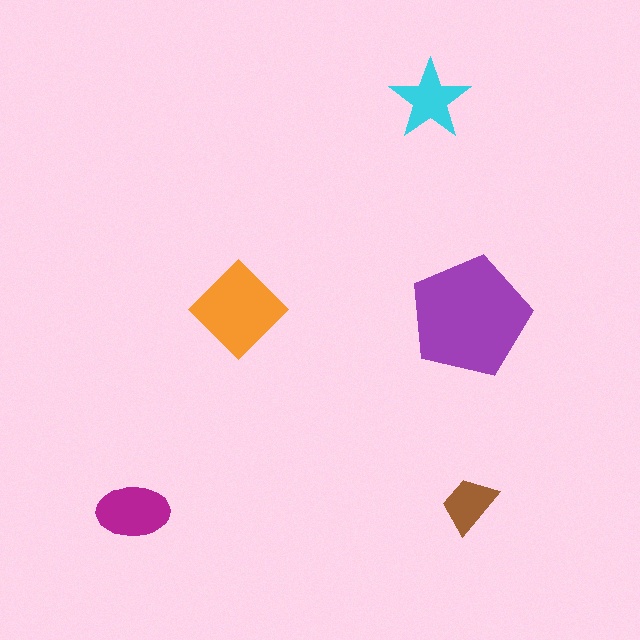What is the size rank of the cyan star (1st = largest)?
4th.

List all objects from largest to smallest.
The purple pentagon, the orange diamond, the magenta ellipse, the cyan star, the brown trapezoid.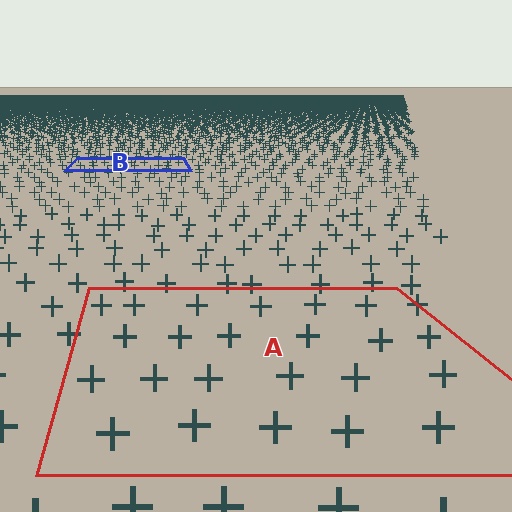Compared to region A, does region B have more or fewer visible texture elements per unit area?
Region B has more texture elements per unit area — they are packed more densely because it is farther away.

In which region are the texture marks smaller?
The texture marks are smaller in region B, because it is farther away.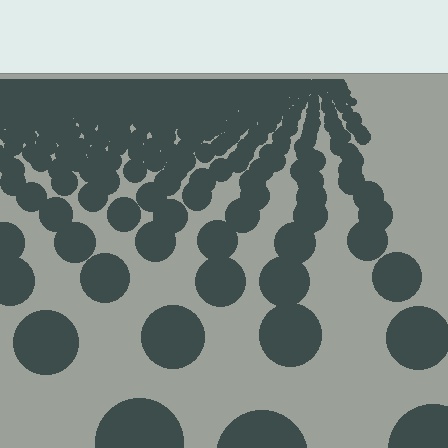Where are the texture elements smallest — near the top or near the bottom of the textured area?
Near the top.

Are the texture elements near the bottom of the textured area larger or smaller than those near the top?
Larger. Near the bottom, elements are closer to the viewer and appear at a bigger on-screen size.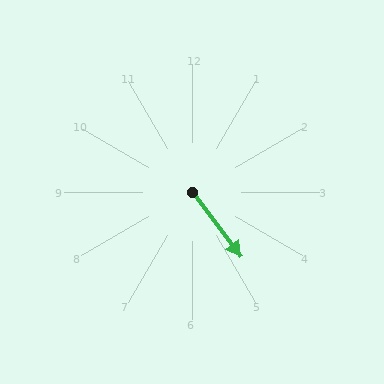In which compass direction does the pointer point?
Southeast.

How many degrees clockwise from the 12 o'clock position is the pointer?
Approximately 143 degrees.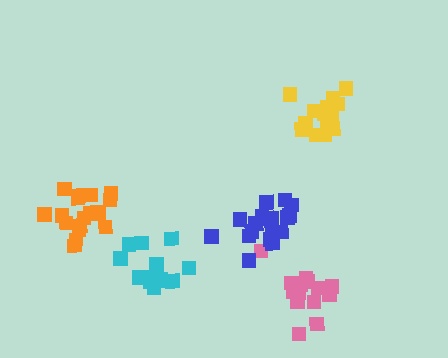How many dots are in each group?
Group 1: 14 dots, Group 2: 16 dots, Group 3: 19 dots, Group 4: 19 dots, Group 5: 15 dots (83 total).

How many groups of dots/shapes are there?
There are 5 groups.